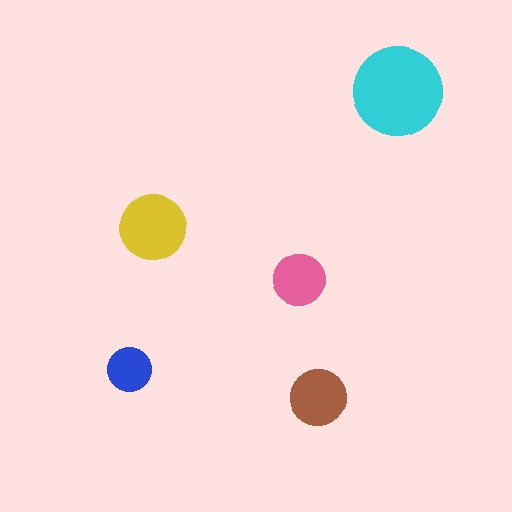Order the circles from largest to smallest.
the cyan one, the yellow one, the brown one, the pink one, the blue one.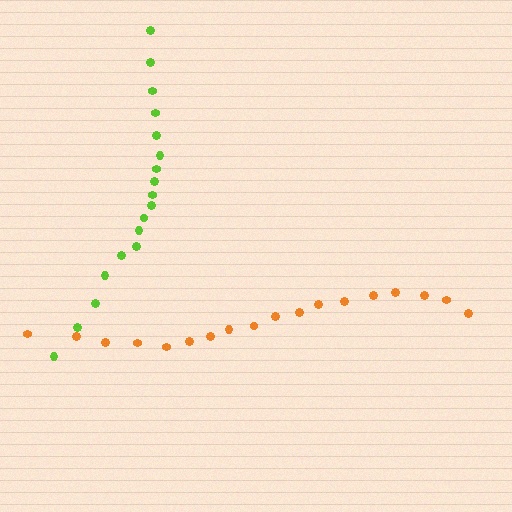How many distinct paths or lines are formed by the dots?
There are 2 distinct paths.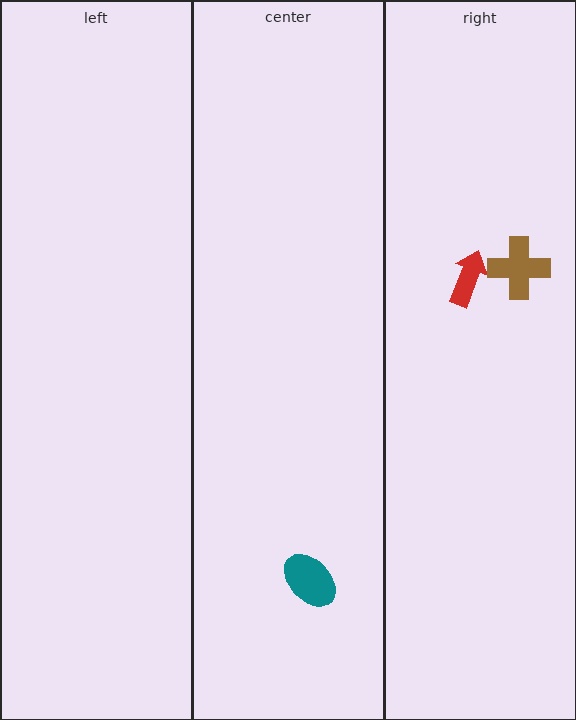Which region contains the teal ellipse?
The center region.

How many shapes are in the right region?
2.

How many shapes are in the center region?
1.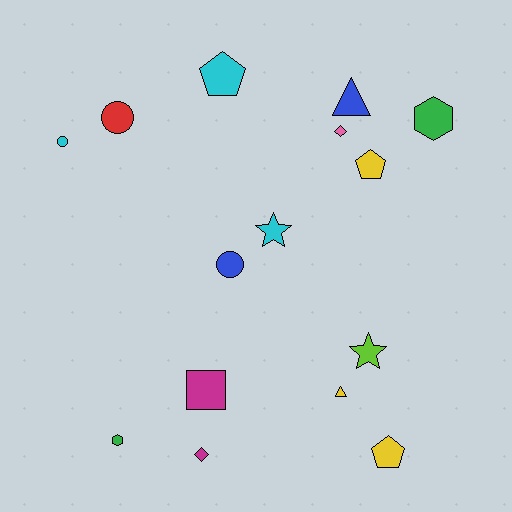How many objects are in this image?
There are 15 objects.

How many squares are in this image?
There is 1 square.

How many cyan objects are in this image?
There are 3 cyan objects.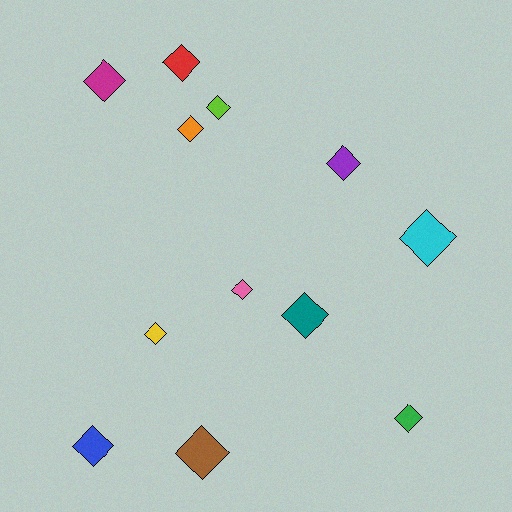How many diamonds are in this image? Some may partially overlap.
There are 12 diamonds.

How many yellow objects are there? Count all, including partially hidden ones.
There is 1 yellow object.